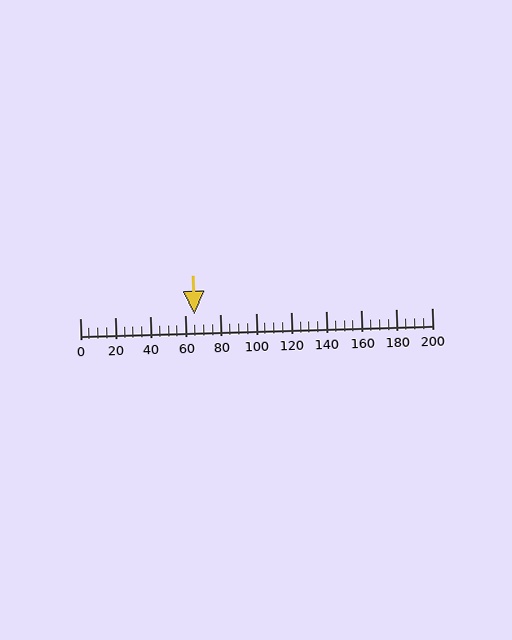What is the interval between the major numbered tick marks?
The major tick marks are spaced 20 units apart.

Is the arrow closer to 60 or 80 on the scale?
The arrow is closer to 60.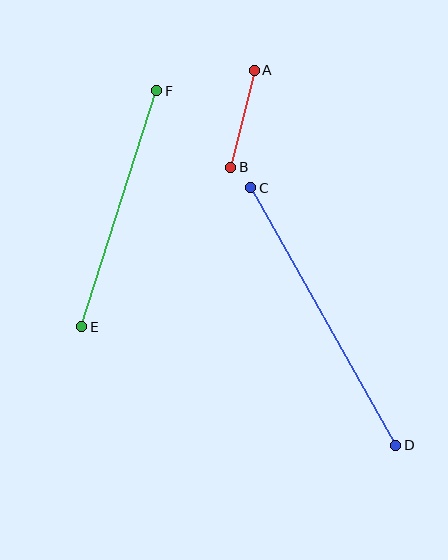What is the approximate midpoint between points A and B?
The midpoint is at approximately (243, 119) pixels.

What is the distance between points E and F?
The distance is approximately 248 pixels.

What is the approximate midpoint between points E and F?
The midpoint is at approximately (119, 209) pixels.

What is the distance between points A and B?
The distance is approximately 100 pixels.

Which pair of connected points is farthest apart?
Points C and D are farthest apart.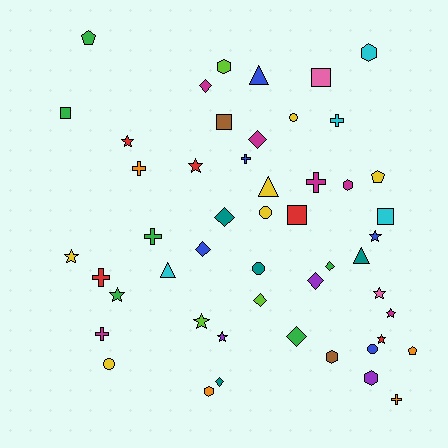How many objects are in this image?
There are 50 objects.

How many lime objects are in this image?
There are 3 lime objects.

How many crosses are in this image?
There are 8 crosses.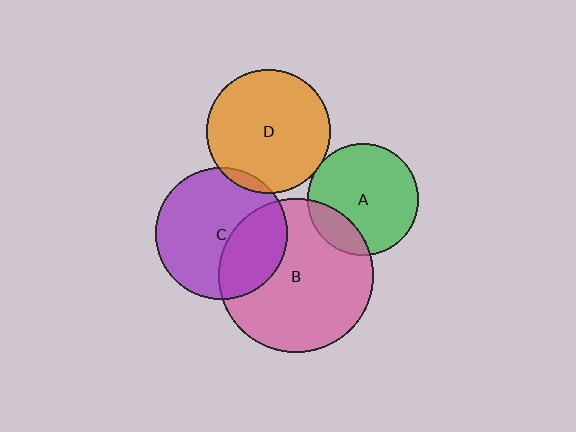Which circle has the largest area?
Circle B (pink).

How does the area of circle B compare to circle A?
Approximately 1.9 times.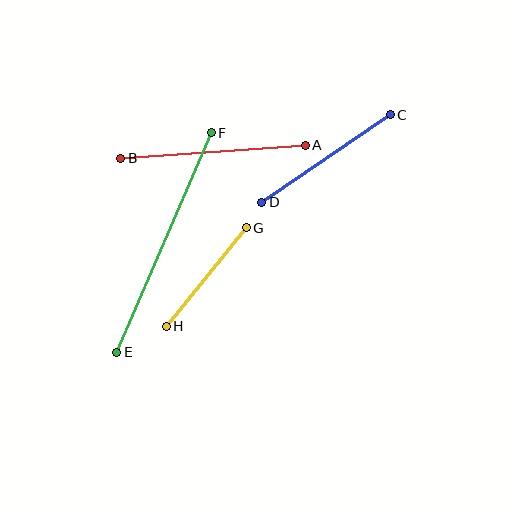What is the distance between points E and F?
The distance is approximately 239 pixels.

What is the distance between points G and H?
The distance is approximately 127 pixels.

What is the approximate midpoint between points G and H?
The midpoint is at approximately (206, 277) pixels.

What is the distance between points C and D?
The distance is approximately 155 pixels.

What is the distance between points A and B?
The distance is approximately 185 pixels.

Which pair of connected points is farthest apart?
Points E and F are farthest apart.